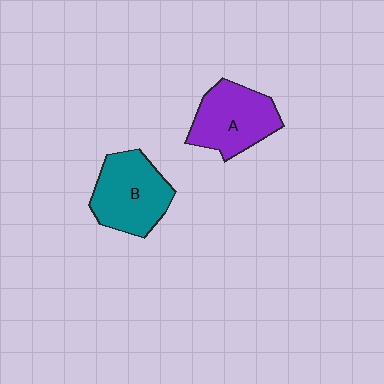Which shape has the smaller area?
Shape A (purple).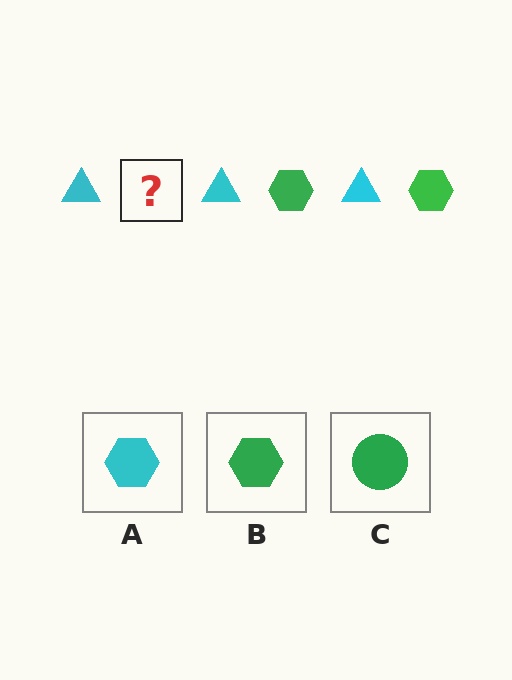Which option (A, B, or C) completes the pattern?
B.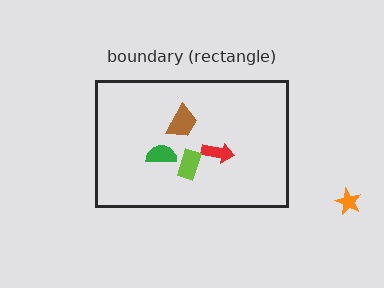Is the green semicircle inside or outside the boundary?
Inside.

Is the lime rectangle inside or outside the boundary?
Inside.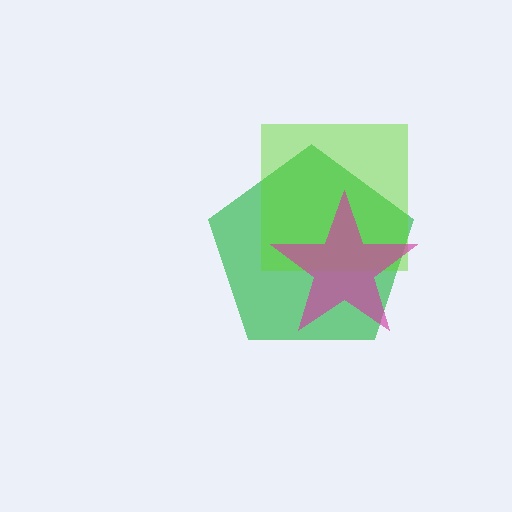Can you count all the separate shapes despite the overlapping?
Yes, there are 3 separate shapes.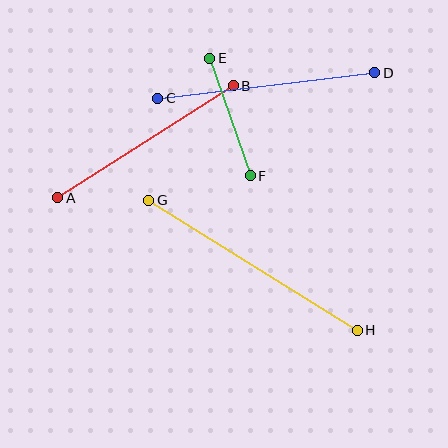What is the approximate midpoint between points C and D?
The midpoint is at approximately (266, 85) pixels.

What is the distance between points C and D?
The distance is approximately 218 pixels.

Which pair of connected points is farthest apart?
Points G and H are farthest apart.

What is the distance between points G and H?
The distance is approximately 246 pixels.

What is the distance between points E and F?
The distance is approximately 124 pixels.